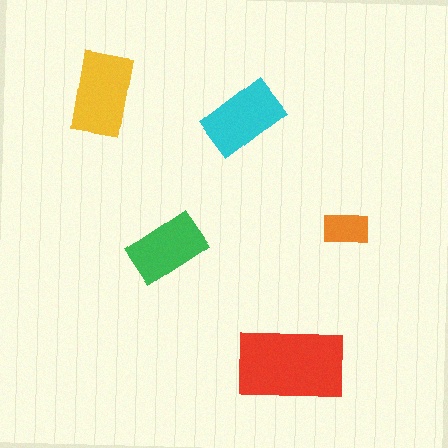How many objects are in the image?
There are 5 objects in the image.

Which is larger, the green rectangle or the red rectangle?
The red one.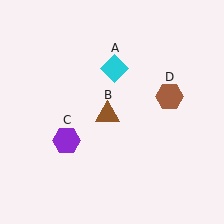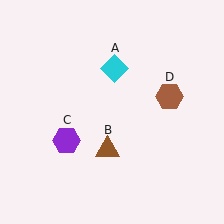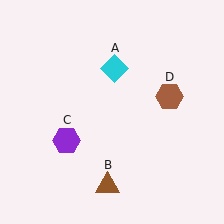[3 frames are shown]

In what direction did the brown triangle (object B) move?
The brown triangle (object B) moved down.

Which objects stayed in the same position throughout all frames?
Cyan diamond (object A) and purple hexagon (object C) and brown hexagon (object D) remained stationary.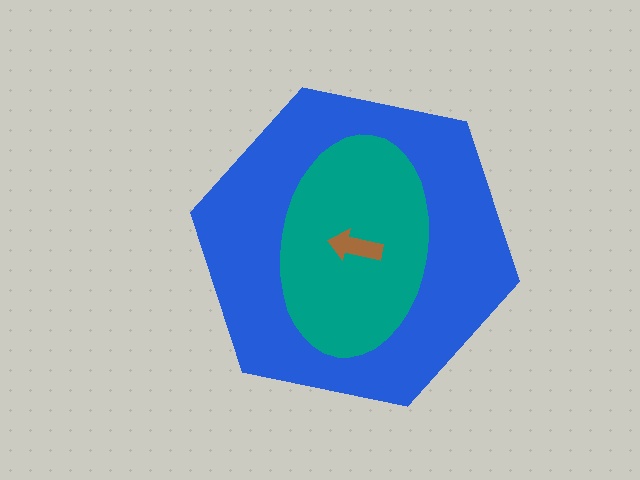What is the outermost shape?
The blue hexagon.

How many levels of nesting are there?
3.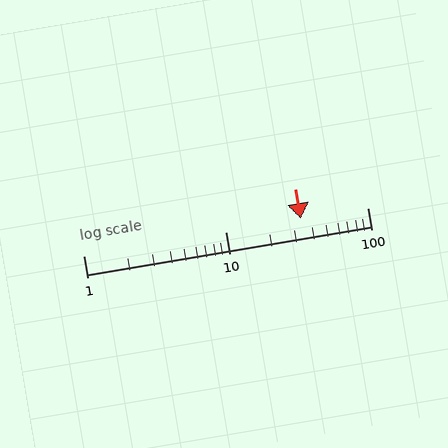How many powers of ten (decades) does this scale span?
The scale spans 2 decades, from 1 to 100.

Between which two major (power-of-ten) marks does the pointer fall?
The pointer is between 10 and 100.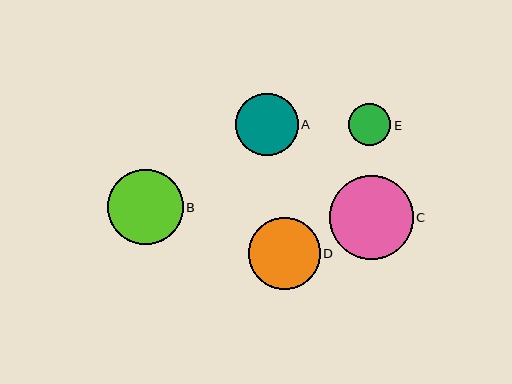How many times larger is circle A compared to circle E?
Circle A is approximately 1.5 times the size of circle E.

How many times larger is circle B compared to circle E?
Circle B is approximately 1.8 times the size of circle E.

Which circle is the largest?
Circle C is the largest with a size of approximately 84 pixels.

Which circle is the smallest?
Circle E is the smallest with a size of approximately 42 pixels.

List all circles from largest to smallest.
From largest to smallest: C, B, D, A, E.